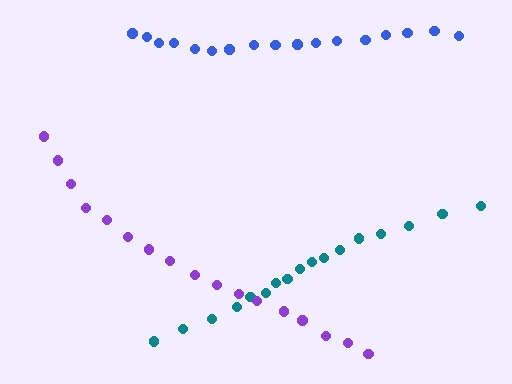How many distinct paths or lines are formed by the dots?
There are 3 distinct paths.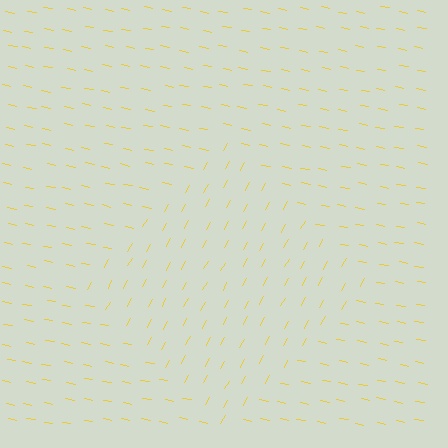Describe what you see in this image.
The image is filled with small yellow line segments. A diamond region in the image has lines oriented differently from the surrounding lines, creating a visible texture boundary.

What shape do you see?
I see a diamond.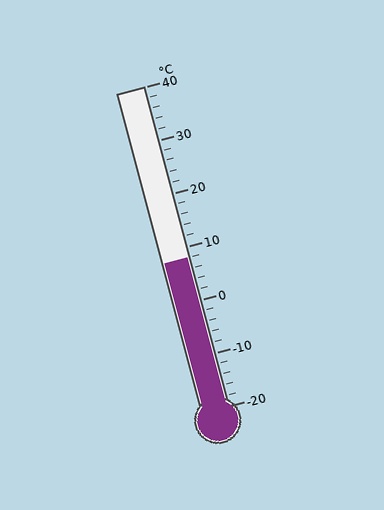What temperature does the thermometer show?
The thermometer shows approximately 8°C.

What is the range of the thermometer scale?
The thermometer scale ranges from -20°C to 40°C.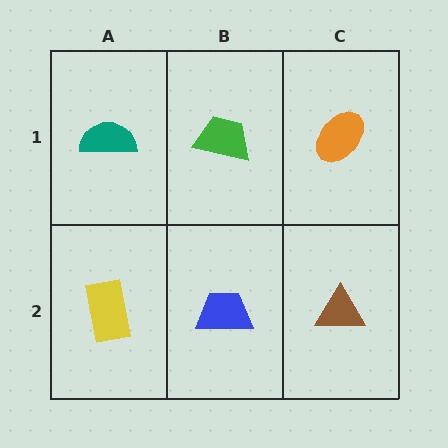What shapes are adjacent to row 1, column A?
A yellow rectangle (row 2, column A), a green trapezoid (row 1, column B).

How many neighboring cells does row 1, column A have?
2.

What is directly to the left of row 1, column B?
A teal semicircle.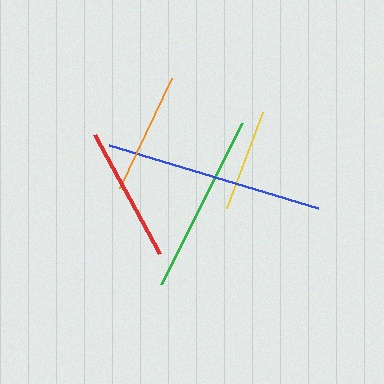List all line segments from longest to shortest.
From longest to shortest: blue, green, red, orange, yellow.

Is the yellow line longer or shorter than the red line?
The red line is longer than the yellow line.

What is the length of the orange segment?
The orange segment is approximately 122 pixels long.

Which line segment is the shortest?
The yellow line is the shortest at approximately 103 pixels.